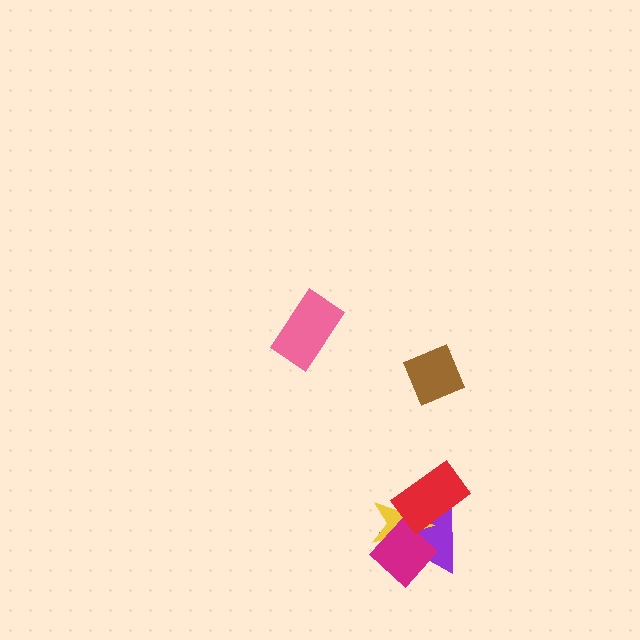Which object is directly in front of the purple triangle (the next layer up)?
The yellow star is directly in front of the purple triangle.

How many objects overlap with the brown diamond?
0 objects overlap with the brown diamond.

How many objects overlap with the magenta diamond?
2 objects overlap with the magenta diamond.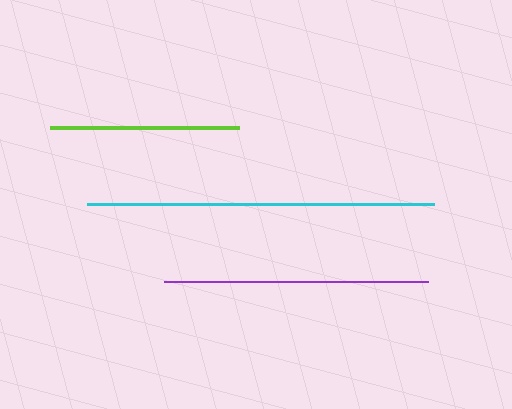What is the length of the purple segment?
The purple segment is approximately 264 pixels long.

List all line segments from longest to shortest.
From longest to shortest: cyan, purple, lime.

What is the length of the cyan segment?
The cyan segment is approximately 348 pixels long.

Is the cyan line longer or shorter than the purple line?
The cyan line is longer than the purple line.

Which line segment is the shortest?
The lime line is the shortest at approximately 189 pixels.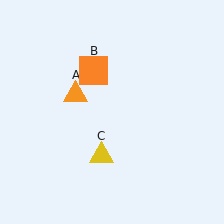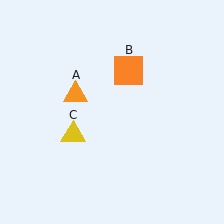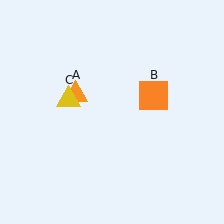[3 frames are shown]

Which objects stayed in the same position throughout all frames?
Orange triangle (object A) remained stationary.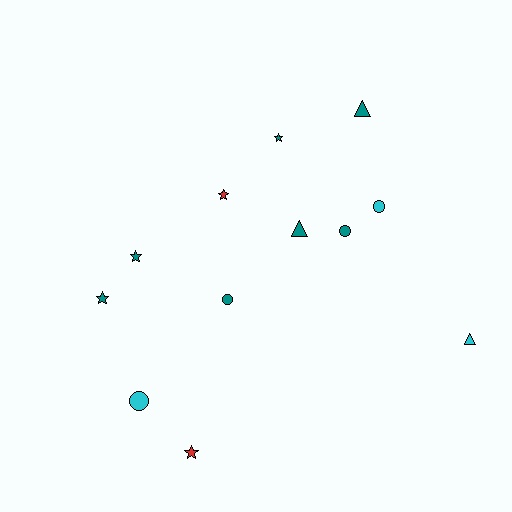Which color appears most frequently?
Teal, with 7 objects.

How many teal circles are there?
There are 2 teal circles.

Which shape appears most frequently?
Star, with 5 objects.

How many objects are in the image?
There are 12 objects.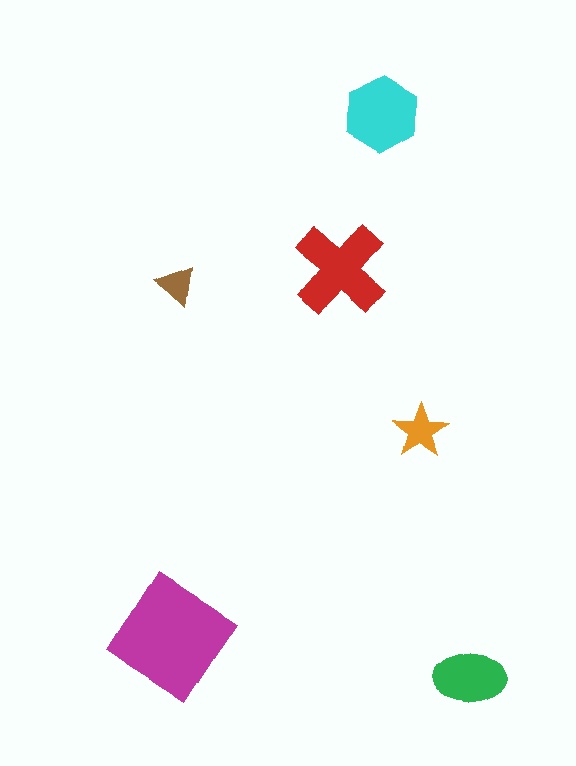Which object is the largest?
The magenta diamond.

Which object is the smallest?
The brown triangle.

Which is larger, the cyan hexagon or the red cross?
The red cross.